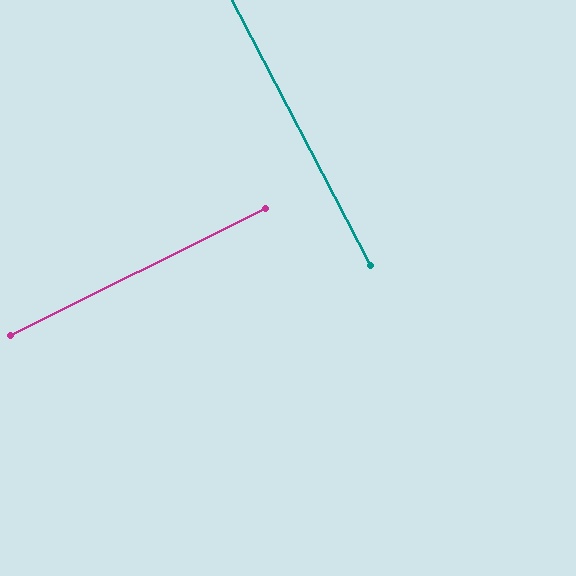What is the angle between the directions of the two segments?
Approximately 89 degrees.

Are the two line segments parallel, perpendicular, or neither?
Perpendicular — they meet at approximately 89°.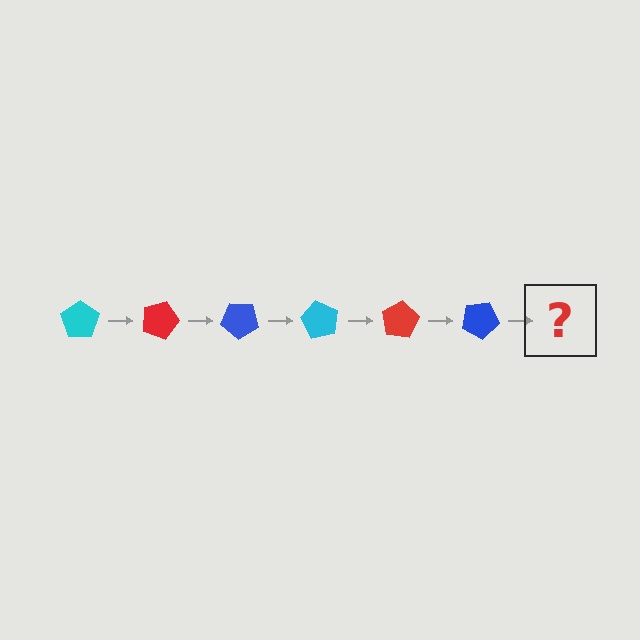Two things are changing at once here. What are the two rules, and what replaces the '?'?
The two rules are that it rotates 20 degrees each step and the color cycles through cyan, red, and blue. The '?' should be a cyan pentagon, rotated 120 degrees from the start.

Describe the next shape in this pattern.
It should be a cyan pentagon, rotated 120 degrees from the start.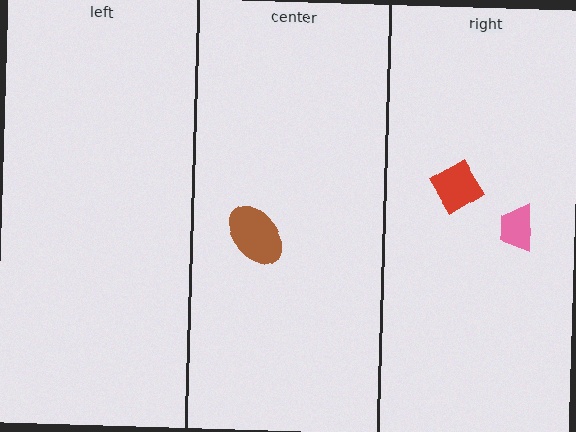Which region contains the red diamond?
The right region.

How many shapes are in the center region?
1.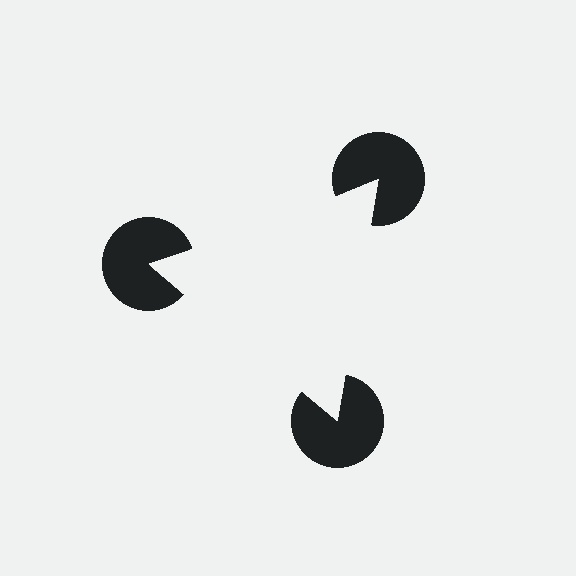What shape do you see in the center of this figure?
An illusory triangle — its edges are inferred from the aligned wedge cuts in the pac-man discs, not physically drawn.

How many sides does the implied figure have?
3 sides.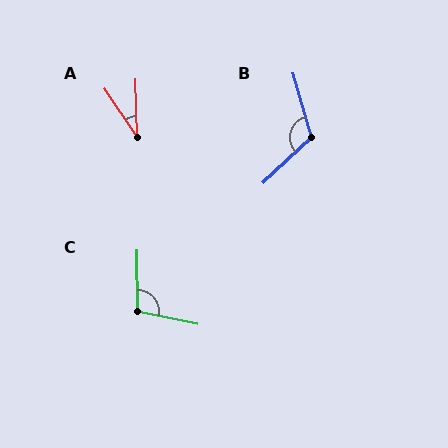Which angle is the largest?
B, at approximately 117 degrees.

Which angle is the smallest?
A, at approximately 32 degrees.